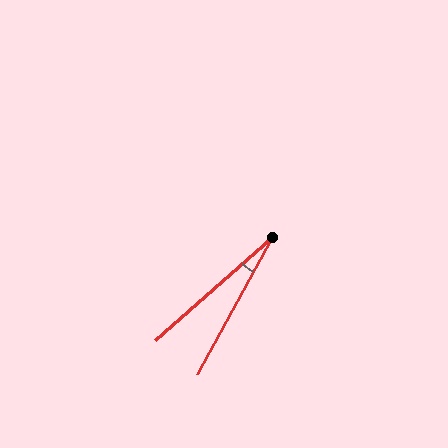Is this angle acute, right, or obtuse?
It is acute.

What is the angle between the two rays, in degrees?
Approximately 20 degrees.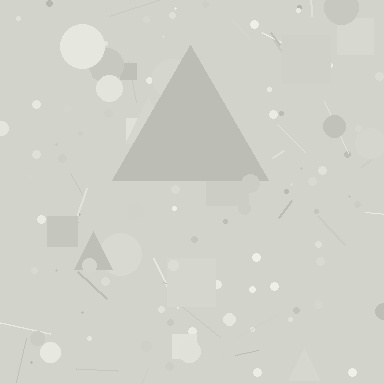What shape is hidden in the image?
A triangle is hidden in the image.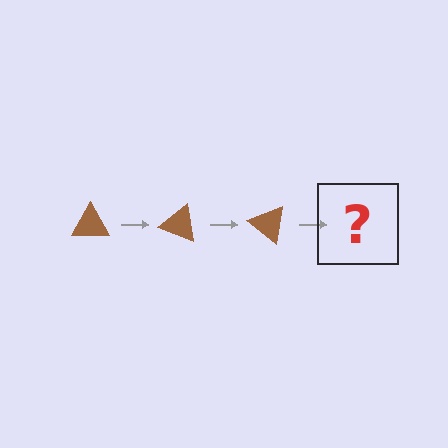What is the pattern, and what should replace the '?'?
The pattern is that the triangle rotates 20 degrees each step. The '?' should be a brown triangle rotated 60 degrees.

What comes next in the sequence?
The next element should be a brown triangle rotated 60 degrees.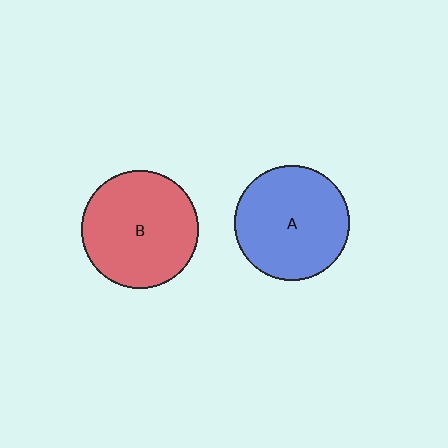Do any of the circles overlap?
No, none of the circles overlap.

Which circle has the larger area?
Circle B (red).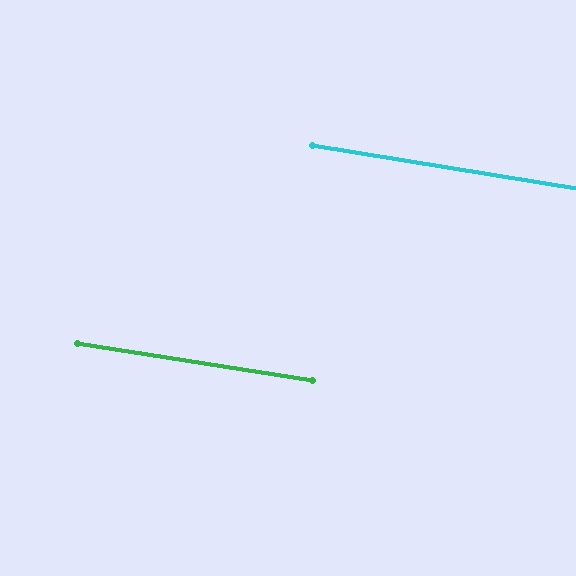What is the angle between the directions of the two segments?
Approximately 1 degree.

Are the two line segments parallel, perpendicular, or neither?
Parallel — their directions differ by only 0.5°.